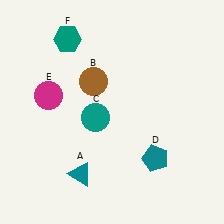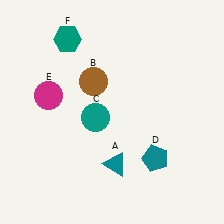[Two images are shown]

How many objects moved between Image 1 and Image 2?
1 object moved between the two images.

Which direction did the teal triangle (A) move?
The teal triangle (A) moved right.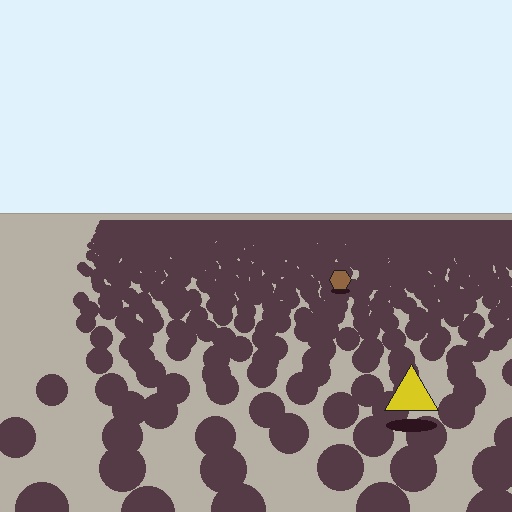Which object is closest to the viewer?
The yellow triangle is closest. The texture marks near it are larger and more spread out.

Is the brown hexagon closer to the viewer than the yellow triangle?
No. The yellow triangle is closer — you can tell from the texture gradient: the ground texture is coarser near it.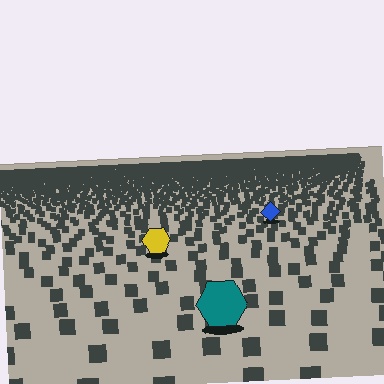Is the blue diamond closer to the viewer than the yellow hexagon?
No. The yellow hexagon is closer — you can tell from the texture gradient: the ground texture is coarser near it.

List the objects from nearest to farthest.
From nearest to farthest: the teal hexagon, the yellow hexagon, the blue diamond.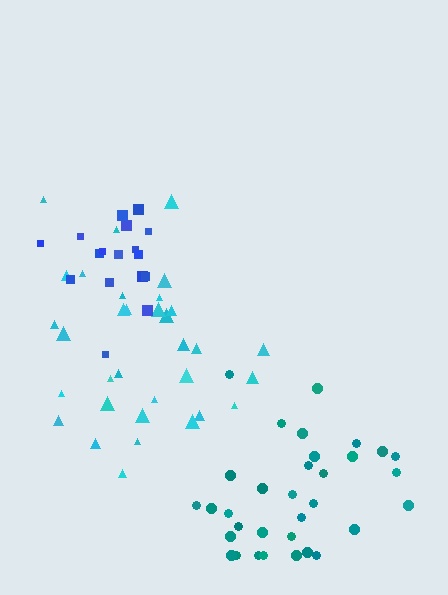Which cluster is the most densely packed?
Blue.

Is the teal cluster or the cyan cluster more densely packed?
Teal.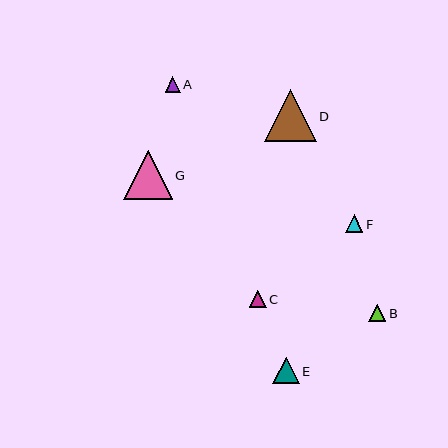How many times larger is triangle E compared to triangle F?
Triangle E is approximately 1.5 times the size of triangle F.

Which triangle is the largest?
Triangle D is the largest with a size of approximately 52 pixels.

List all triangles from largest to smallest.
From largest to smallest: D, G, E, F, C, B, A.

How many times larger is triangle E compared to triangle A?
Triangle E is approximately 1.7 times the size of triangle A.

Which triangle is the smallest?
Triangle A is the smallest with a size of approximately 15 pixels.